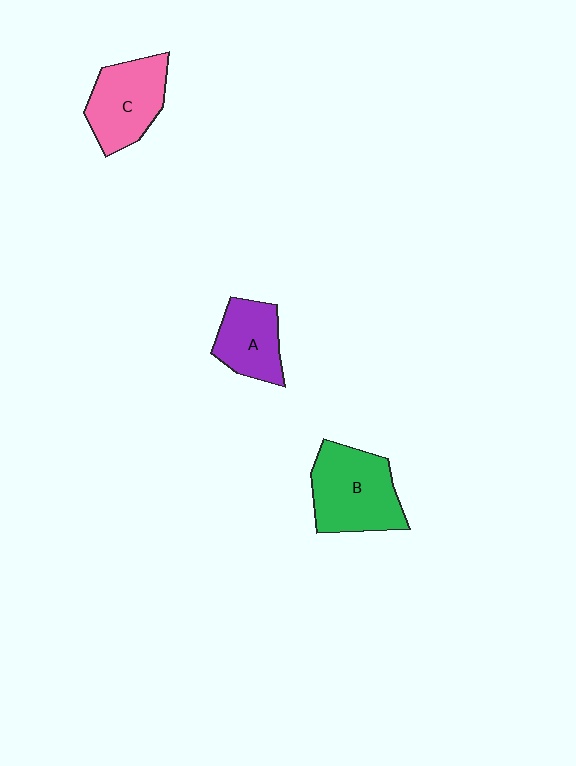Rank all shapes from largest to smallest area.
From largest to smallest: B (green), C (pink), A (purple).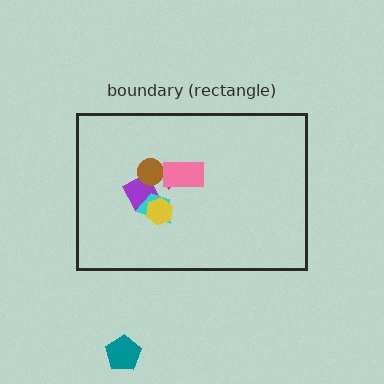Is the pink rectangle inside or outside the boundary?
Inside.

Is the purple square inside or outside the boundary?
Inside.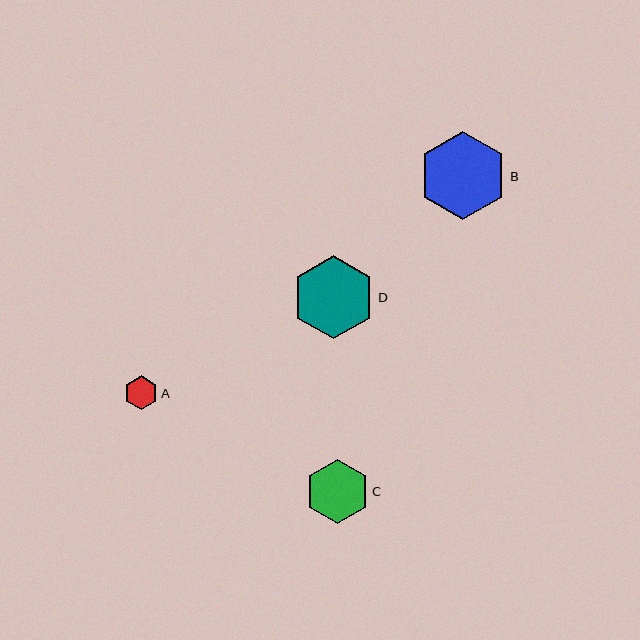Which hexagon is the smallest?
Hexagon A is the smallest with a size of approximately 34 pixels.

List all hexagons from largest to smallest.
From largest to smallest: B, D, C, A.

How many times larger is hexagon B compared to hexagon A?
Hexagon B is approximately 2.6 times the size of hexagon A.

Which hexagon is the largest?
Hexagon B is the largest with a size of approximately 89 pixels.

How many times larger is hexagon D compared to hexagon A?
Hexagon D is approximately 2.4 times the size of hexagon A.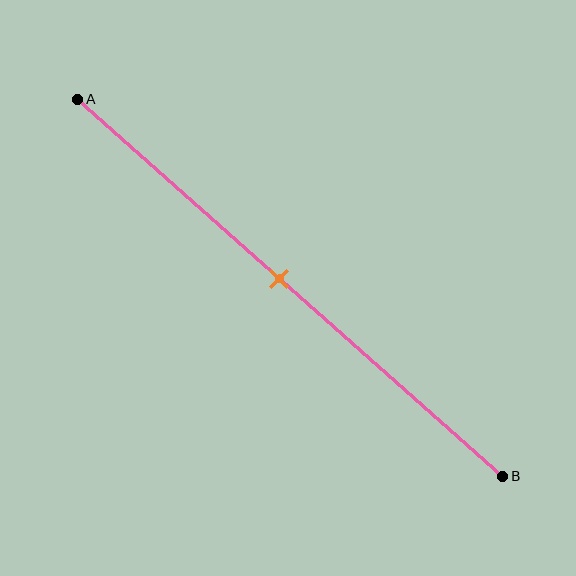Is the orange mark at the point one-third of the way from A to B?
No, the mark is at about 50% from A, not at the 33% one-third point.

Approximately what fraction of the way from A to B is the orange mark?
The orange mark is approximately 50% of the way from A to B.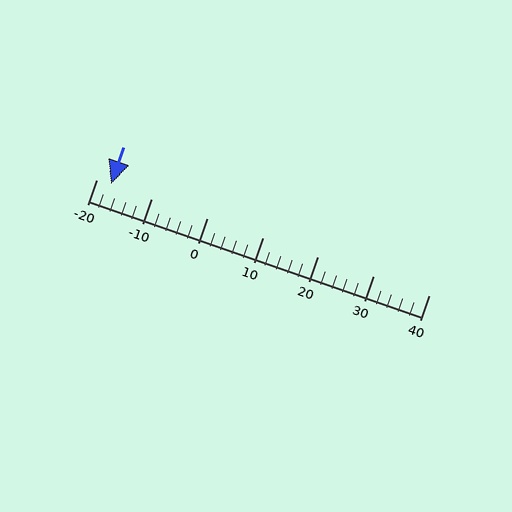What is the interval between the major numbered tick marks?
The major tick marks are spaced 10 units apart.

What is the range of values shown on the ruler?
The ruler shows values from -20 to 40.